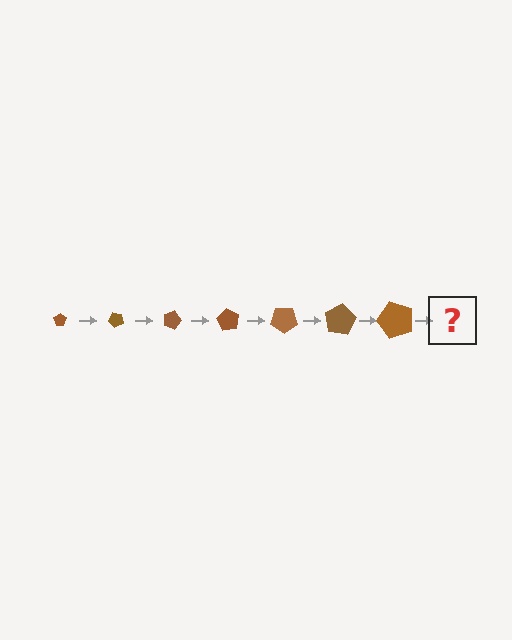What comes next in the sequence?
The next element should be a pentagon, larger than the previous one and rotated 315 degrees from the start.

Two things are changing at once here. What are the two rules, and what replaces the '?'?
The two rules are that the pentagon grows larger each step and it rotates 45 degrees each step. The '?' should be a pentagon, larger than the previous one and rotated 315 degrees from the start.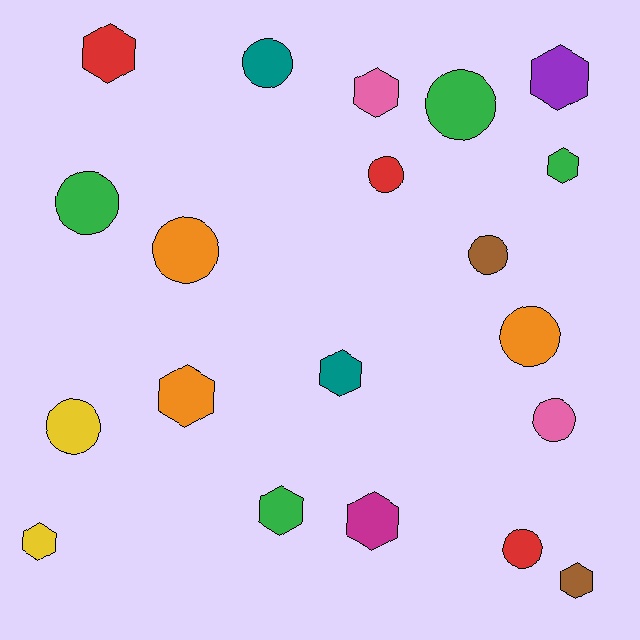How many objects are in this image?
There are 20 objects.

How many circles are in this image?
There are 10 circles.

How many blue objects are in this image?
There are no blue objects.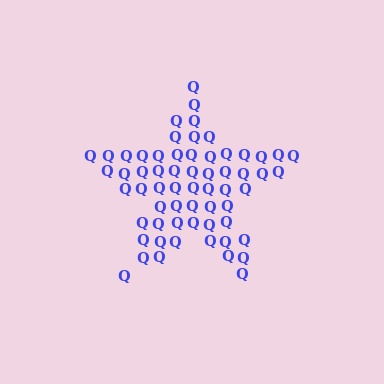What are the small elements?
The small elements are letter Q's.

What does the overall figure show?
The overall figure shows a star.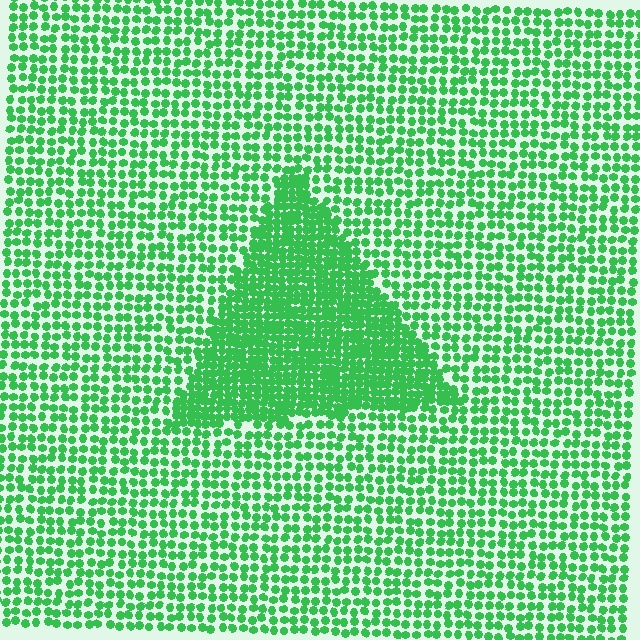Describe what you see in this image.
The image contains small green elements arranged at two different densities. A triangle-shaped region is visible where the elements are more densely packed than the surrounding area.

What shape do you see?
I see a triangle.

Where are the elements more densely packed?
The elements are more densely packed inside the triangle boundary.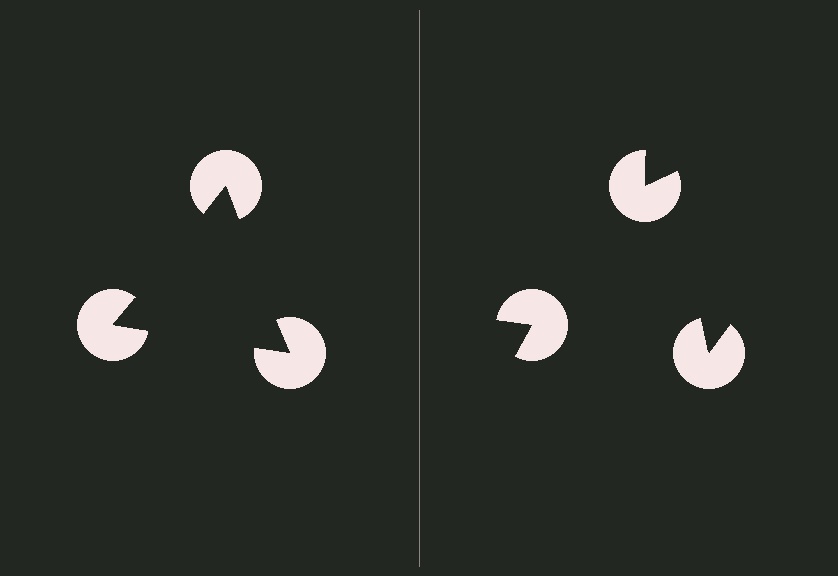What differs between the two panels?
The pac-man discs are positioned identically on both sides; only the wedge orientations differ. On the left they align to a triangle; on the right they are misaligned.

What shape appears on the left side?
An illusory triangle.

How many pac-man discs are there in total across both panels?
6 — 3 on each side.